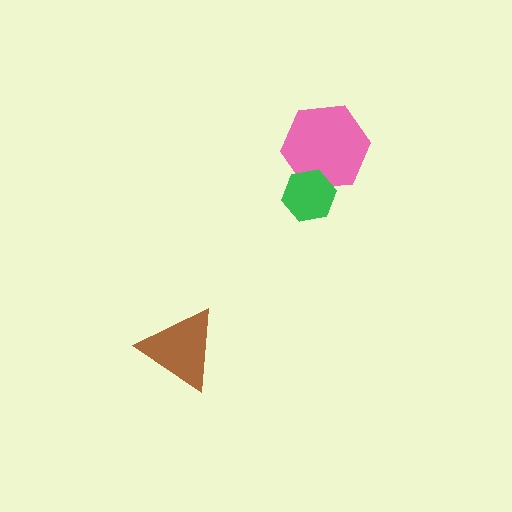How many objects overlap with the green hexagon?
1 object overlaps with the green hexagon.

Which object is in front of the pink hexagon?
The green hexagon is in front of the pink hexagon.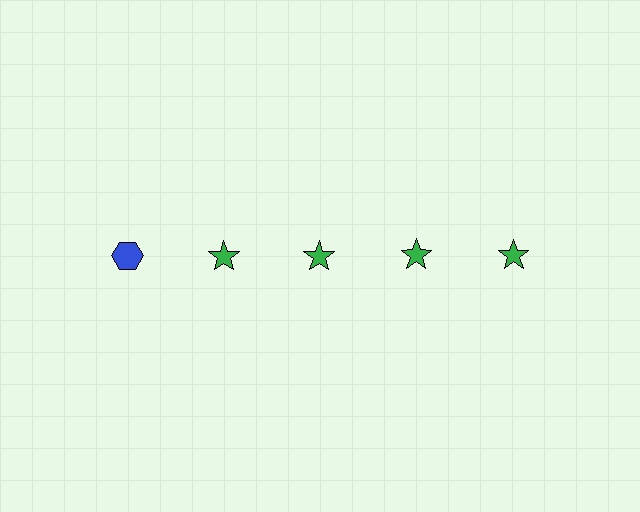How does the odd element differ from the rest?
It differs in both color (blue instead of green) and shape (hexagon instead of star).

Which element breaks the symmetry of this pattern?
The blue hexagon in the top row, leftmost column breaks the symmetry. All other shapes are green stars.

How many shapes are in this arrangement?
There are 5 shapes arranged in a grid pattern.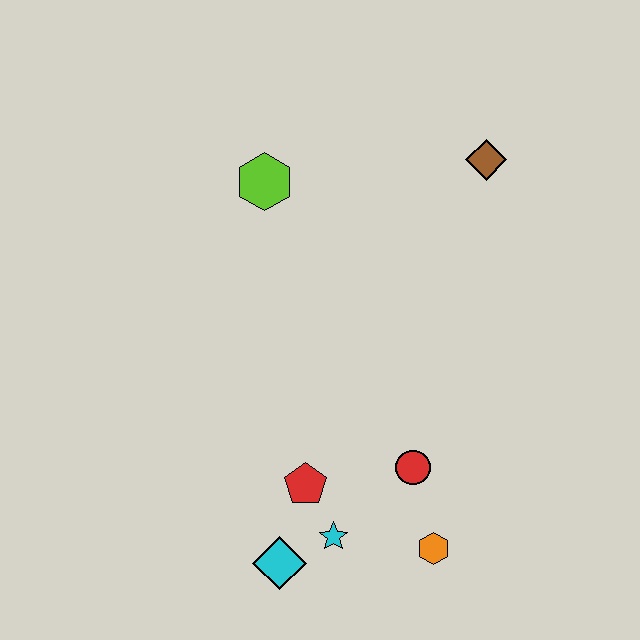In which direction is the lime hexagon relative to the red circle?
The lime hexagon is above the red circle.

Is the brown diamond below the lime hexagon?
No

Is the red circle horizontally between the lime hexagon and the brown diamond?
Yes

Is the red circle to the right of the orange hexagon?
No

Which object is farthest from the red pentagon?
The brown diamond is farthest from the red pentagon.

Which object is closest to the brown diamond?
The lime hexagon is closest to the brown diamond.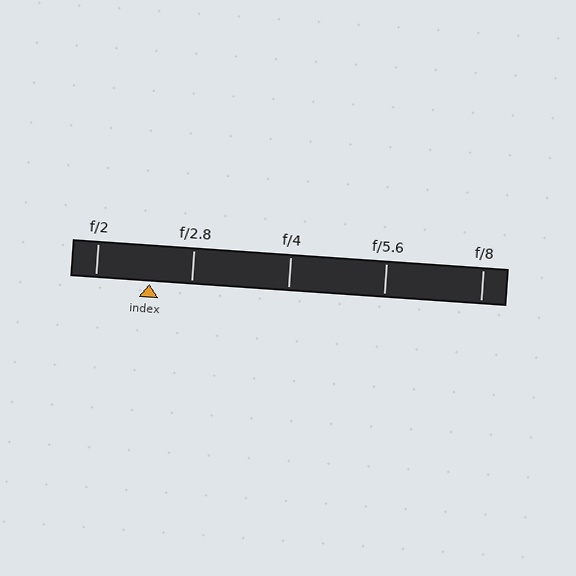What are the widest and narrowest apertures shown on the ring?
The widest aperture shown is f/2 and the narrowest is f/8.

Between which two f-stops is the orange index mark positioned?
The index mark is between f/2 and f/2.8.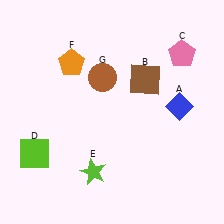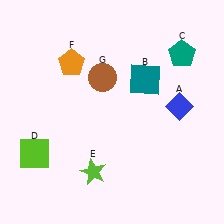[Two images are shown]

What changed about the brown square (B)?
In Image 1, B is brown. In Image 2, it changed to teal.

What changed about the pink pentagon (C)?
In Image 1, C is pink. In Image 2, it changed to teal.